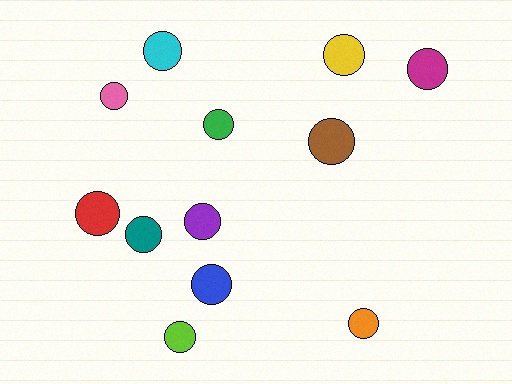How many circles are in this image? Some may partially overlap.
There are 12 circles.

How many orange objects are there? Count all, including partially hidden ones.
There is 1 orange object.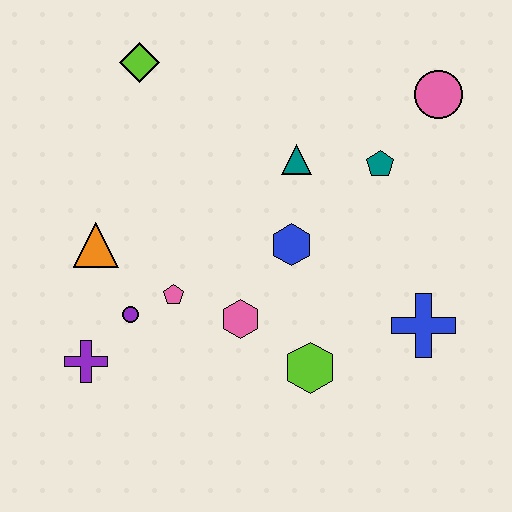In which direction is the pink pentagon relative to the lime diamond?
The pink pentagon is below the lime diamond.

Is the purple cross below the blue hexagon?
Yes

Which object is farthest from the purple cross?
The pink circle is farthest from the purple cross.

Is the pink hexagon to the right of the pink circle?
No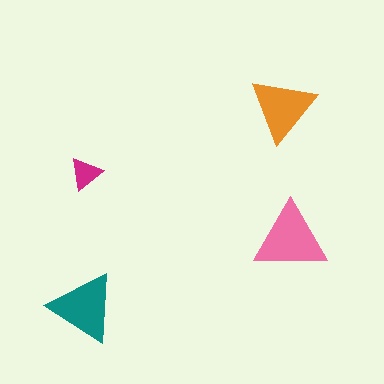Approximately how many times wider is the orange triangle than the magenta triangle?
About 2 times wider.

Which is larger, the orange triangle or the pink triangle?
The pink one.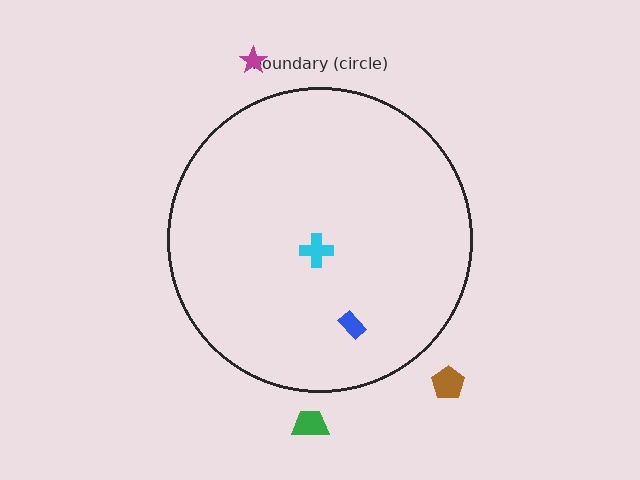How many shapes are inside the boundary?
2 inside, 3 outside.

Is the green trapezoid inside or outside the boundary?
Outside.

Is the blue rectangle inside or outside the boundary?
Inside.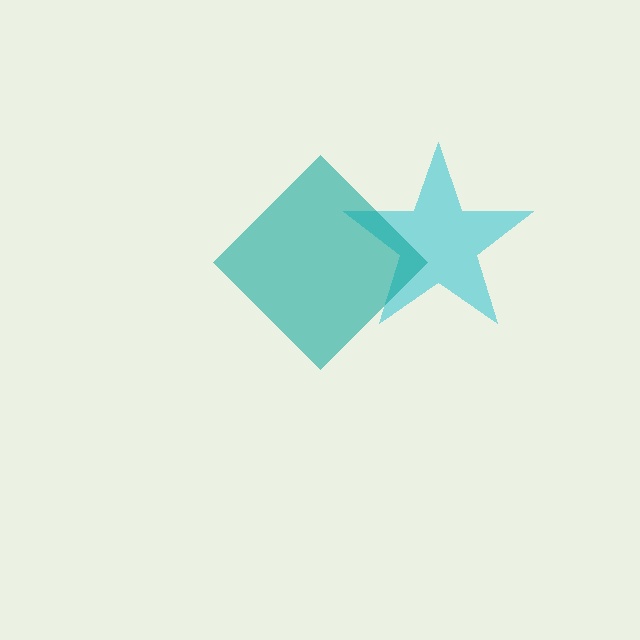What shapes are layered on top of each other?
The layered shapes are: a cyan star, a teal diamond.